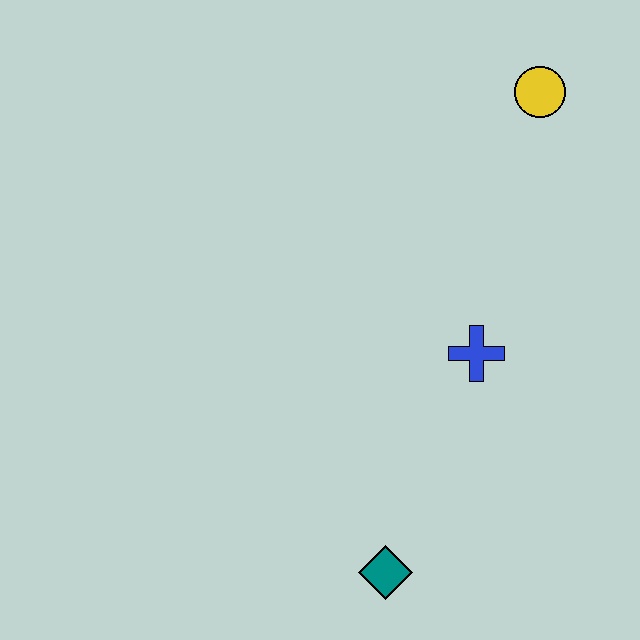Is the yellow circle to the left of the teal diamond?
No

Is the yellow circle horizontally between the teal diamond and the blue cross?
No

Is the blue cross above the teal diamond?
Yes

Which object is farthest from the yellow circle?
The teal diamond is farthest from the yellow circle.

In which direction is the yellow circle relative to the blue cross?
The yellow circle is above the blue cross.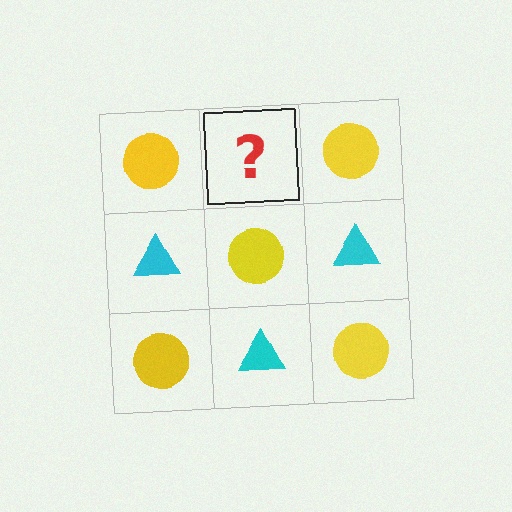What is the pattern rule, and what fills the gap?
The rule is that it alternates yellow circle and cyan triangle in a checkerboard pattern. The gap should be filled with a cyan triangle.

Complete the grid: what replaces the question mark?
The question mark should be replaced with a cyan triangle.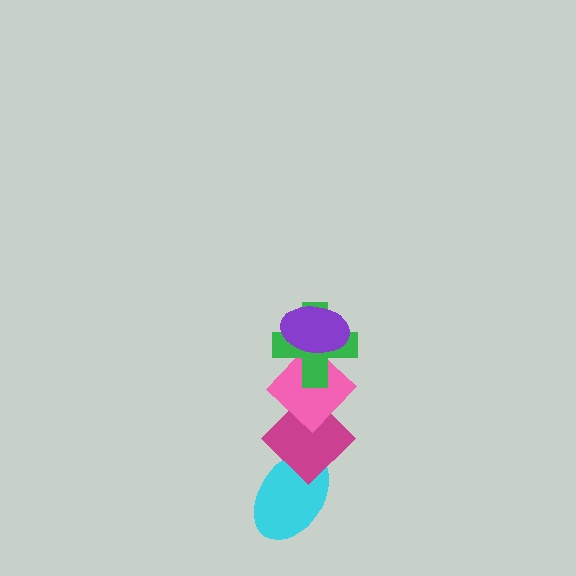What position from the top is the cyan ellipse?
The cyan ellipse is 5th from the top.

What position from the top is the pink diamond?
The pink diamond is 3rd from the top.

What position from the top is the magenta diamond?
The magenta diamond is 4th from the top.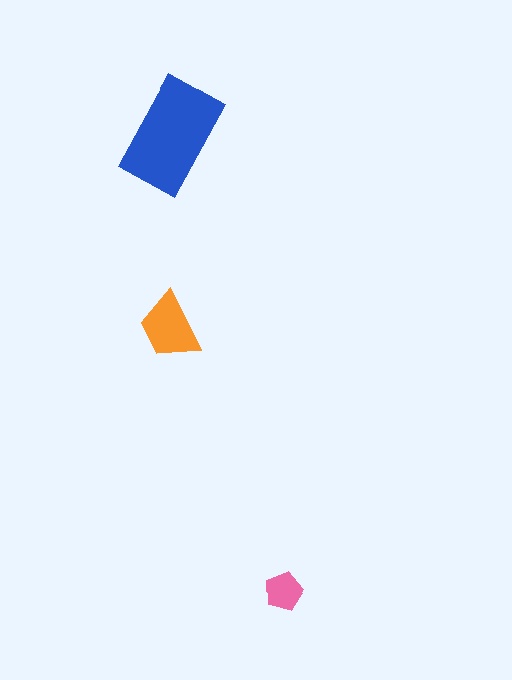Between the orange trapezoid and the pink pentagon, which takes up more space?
The orange trapezoid.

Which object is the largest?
The blue rectangle.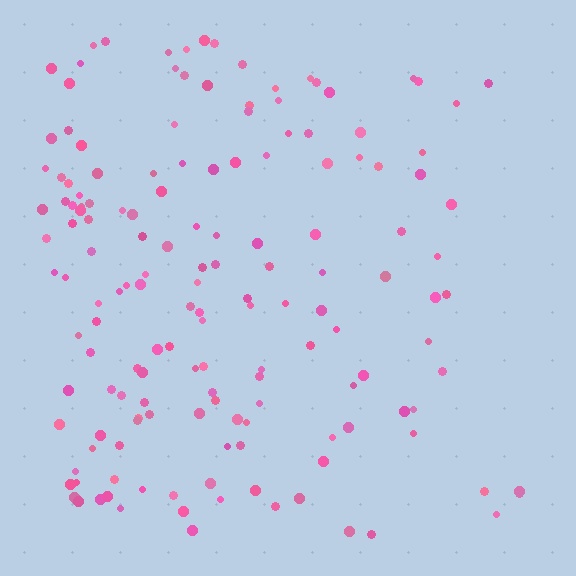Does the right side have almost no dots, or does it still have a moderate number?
Still a moderate number, just noticeably fewer than the left.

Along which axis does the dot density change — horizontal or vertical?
Horizontal.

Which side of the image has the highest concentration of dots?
The left.